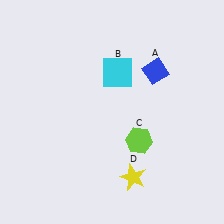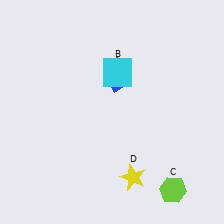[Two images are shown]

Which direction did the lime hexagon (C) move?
The lime hexagon (C) moved down.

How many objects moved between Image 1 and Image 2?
2 objects moved between the two images.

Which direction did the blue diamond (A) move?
The blue diamond (A) moved left.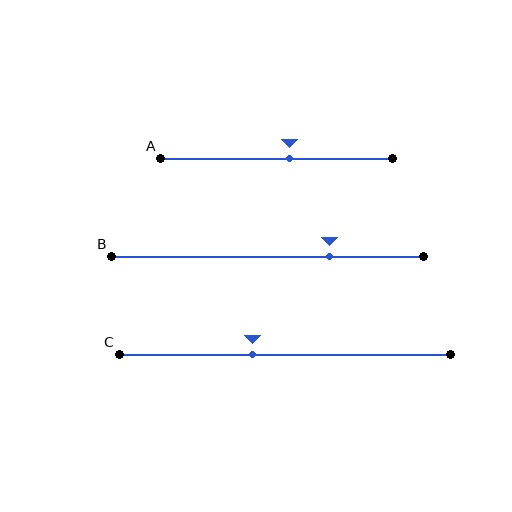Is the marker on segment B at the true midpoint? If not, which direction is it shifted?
No, the marker on segment B is shifted to the right by about 20% of the segment length.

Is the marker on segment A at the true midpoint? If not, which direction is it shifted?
No, the marker on segment A is shifted to the right by about 6% of the segment length.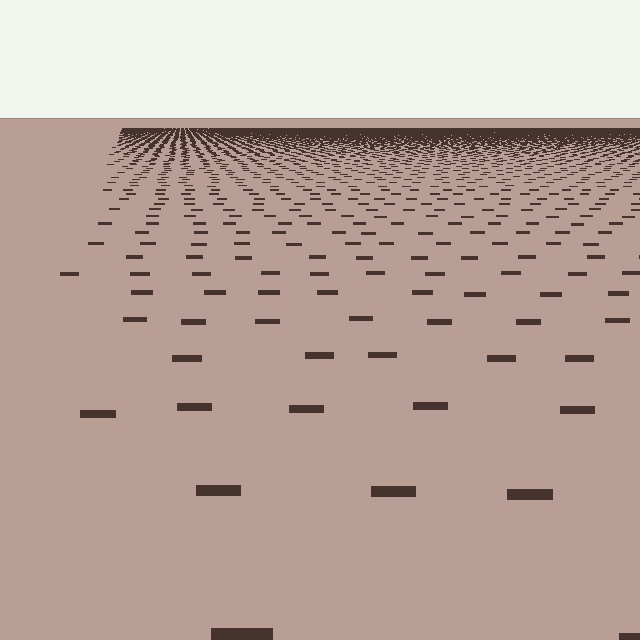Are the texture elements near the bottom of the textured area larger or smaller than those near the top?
Larger. Near the bottom, elements are closer to the viewer and appear at a bigger on-screen size.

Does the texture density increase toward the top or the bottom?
Density increases toward the top.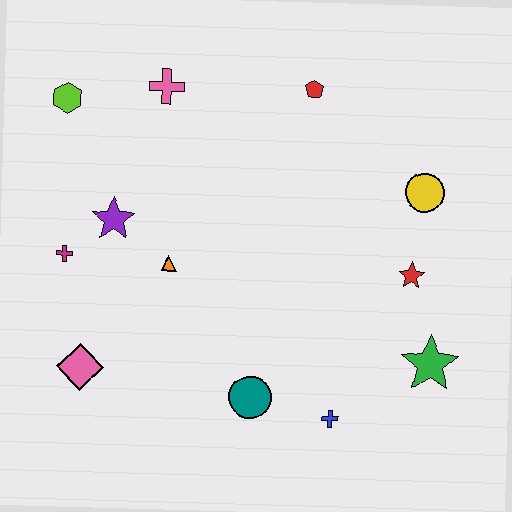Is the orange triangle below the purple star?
Yes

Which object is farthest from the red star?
The lime hexagon is farthest from the red star.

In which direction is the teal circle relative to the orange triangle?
The teal circle is below the orange triangle.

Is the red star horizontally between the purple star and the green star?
Yes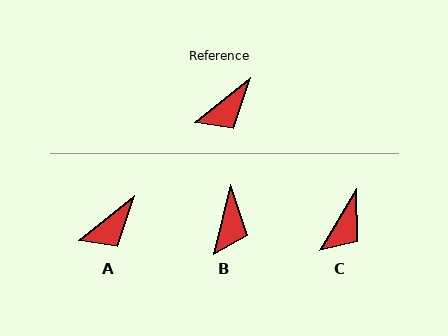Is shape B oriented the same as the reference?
No, it is off by about 38 degrees.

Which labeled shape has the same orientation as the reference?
A.